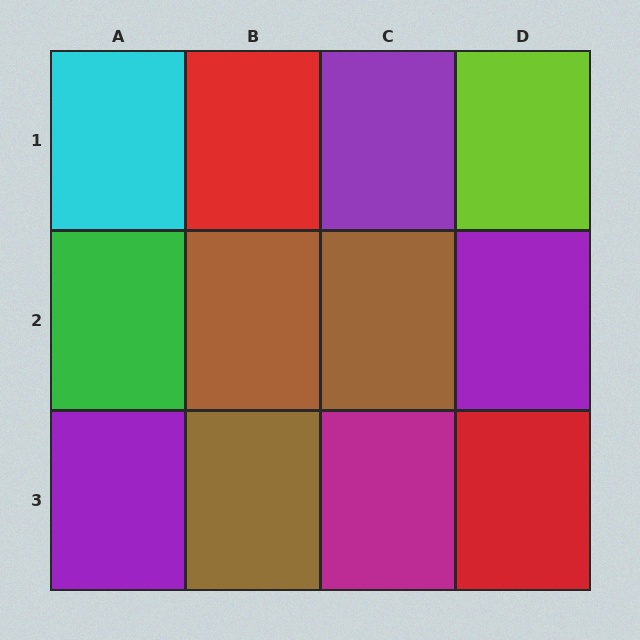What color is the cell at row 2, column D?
Purple.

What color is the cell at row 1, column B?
Red.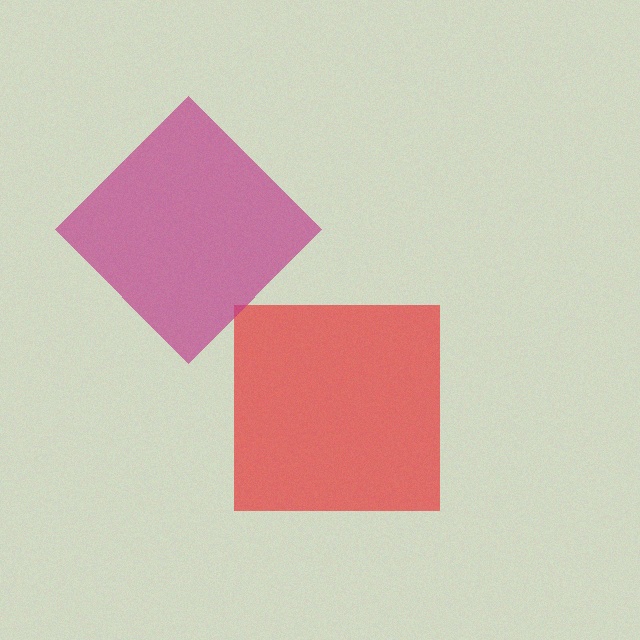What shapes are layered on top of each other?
The layered shapes are: a red square, a magenta diamond.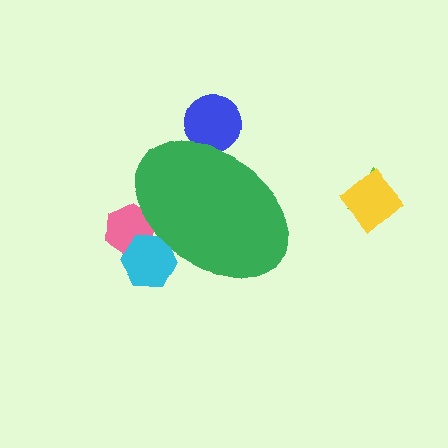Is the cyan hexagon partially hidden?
Yes, the cyan hexagon is partially hidden behind the green ellipse.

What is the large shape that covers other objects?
A green ellipse.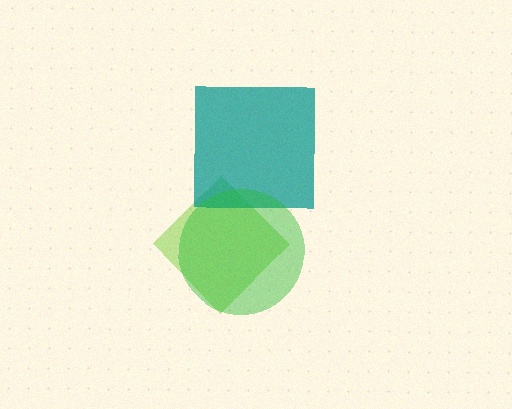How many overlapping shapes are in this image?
There are 3 overlapping shapes in the image.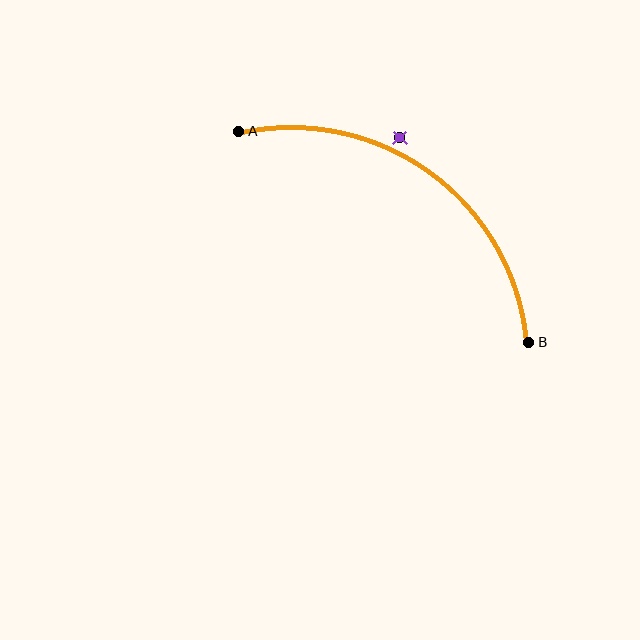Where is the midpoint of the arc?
The arc midpoint is the point on the curve farthest from the straight line joining A and B. It sits above and to the right of that line.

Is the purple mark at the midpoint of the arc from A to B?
No — the purple mark does not lie on the arc at all. It sits slightly outside the curve.